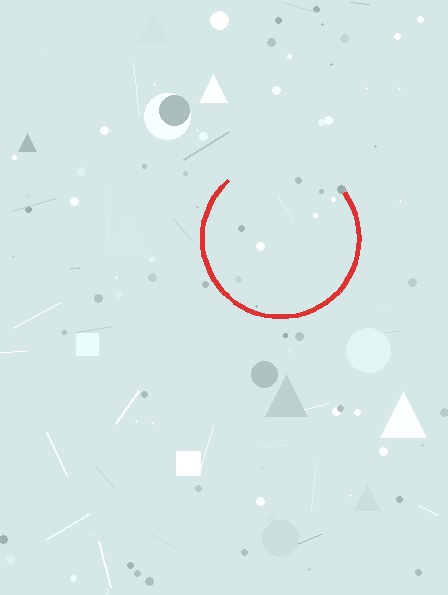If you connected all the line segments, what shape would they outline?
They would outline a circle.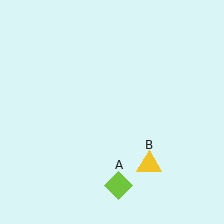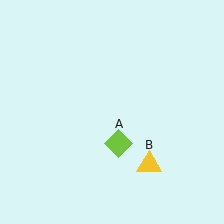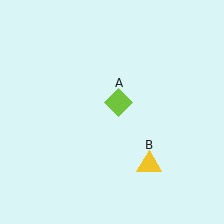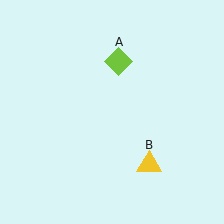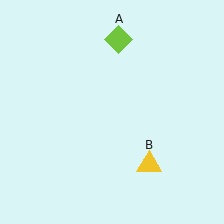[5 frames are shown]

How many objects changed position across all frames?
1 object changed position: lime diamond (object A).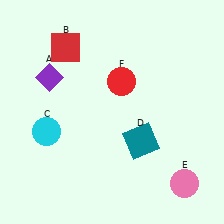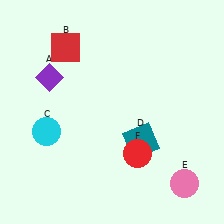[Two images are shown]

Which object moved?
The red circle (F) moved down.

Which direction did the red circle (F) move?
The red circle (F) moved down.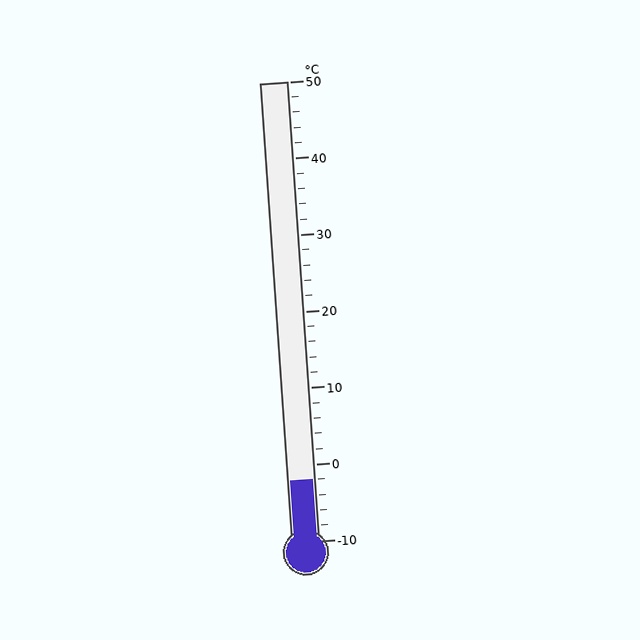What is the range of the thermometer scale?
The thermometer scale ranges from -10°C to 50°C.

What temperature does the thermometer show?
The thermometer shows approximately -2°C.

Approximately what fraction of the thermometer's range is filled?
The thermometer is filled to approximately 15% of its range.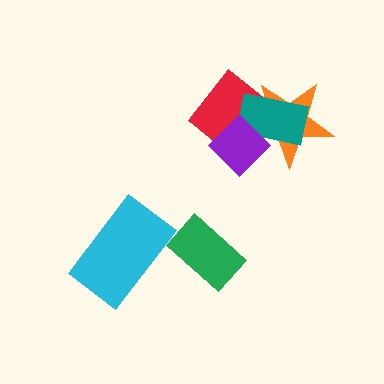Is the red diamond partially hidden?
Yes, it is partially covered by another shape.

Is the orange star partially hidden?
Yes, it is partially covered by another shape.